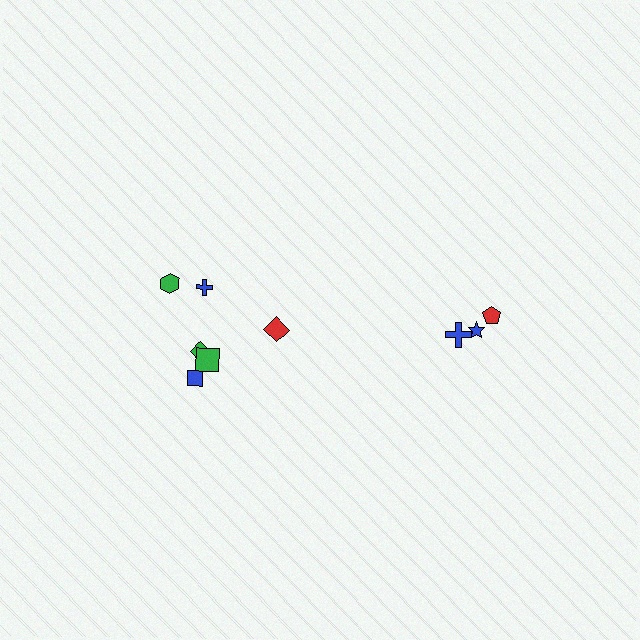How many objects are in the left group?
There are 6 objects.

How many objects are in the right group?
There are 3 objects.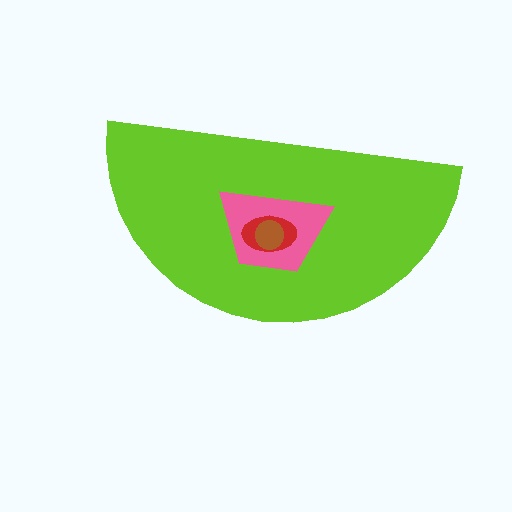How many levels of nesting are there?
4.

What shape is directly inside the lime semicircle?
The pink trapezoid.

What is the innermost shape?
The brown circle.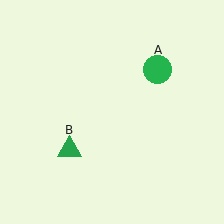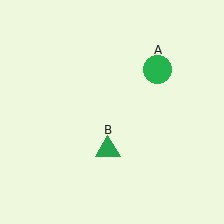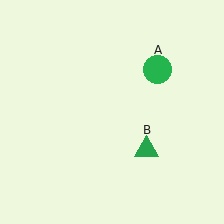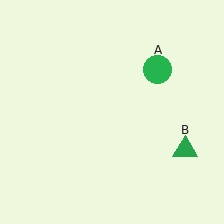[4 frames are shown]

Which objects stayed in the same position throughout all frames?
Green circle (object A) remained stationary.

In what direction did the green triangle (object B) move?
The green triangle (object B) moved right.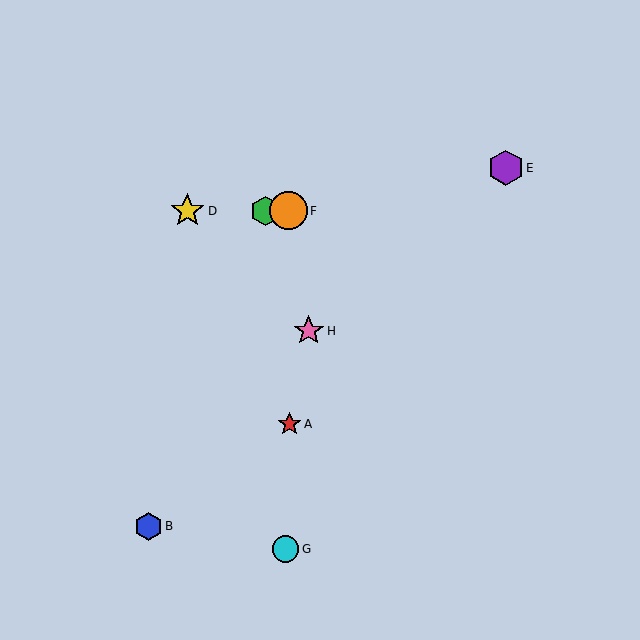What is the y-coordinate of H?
Object H is at y≈331.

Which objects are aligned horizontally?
Objects C, D, F are aligned horizontally.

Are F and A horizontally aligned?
No, F is at y≈211 and A is at y≈424.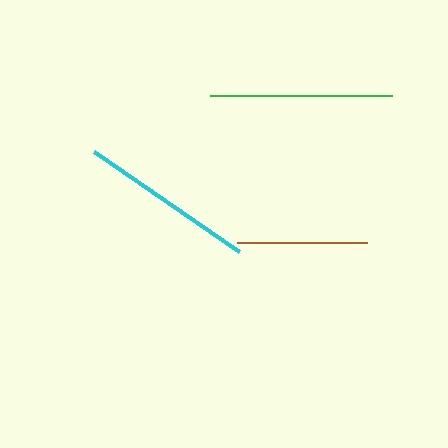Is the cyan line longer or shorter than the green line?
The green line is longer than the cyan line.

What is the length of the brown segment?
The brown segment is approximately 131 pixels long.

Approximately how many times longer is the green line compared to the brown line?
The green line is approximately 1.4 times the length of the brown line.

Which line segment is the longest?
The green line is the longest at approximately 182 pixels.